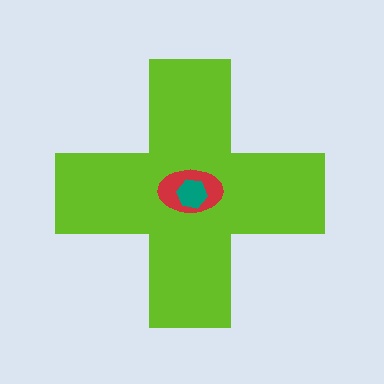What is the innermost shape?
The teal hexagon.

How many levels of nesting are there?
3.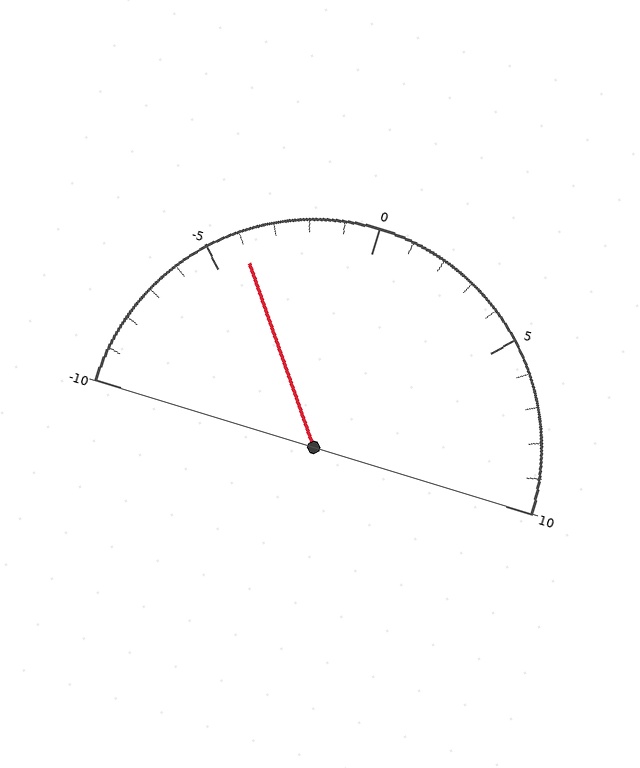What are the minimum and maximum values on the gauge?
The gauge ranges from -10 to 10.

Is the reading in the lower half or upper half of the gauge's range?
The reading is in the lower half of the range (-10 to 10).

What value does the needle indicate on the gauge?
The needle indicates approximately -4.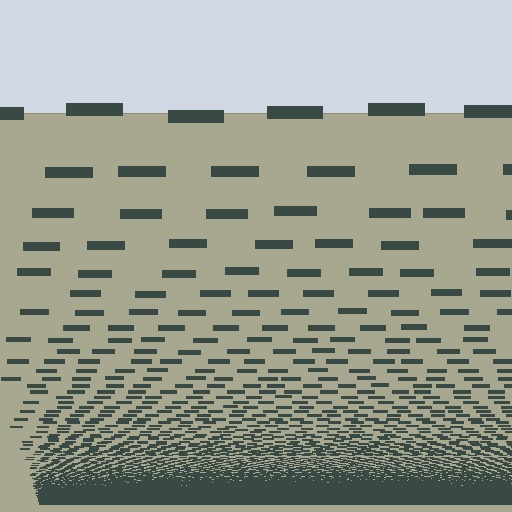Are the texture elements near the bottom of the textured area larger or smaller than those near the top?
Smaller. The gradient is inverted — elements near the bottom are smaller and denser.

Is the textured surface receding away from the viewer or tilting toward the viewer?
The surface appears to tilt toward the viewer. Texture elements get larger and sparser toward the top.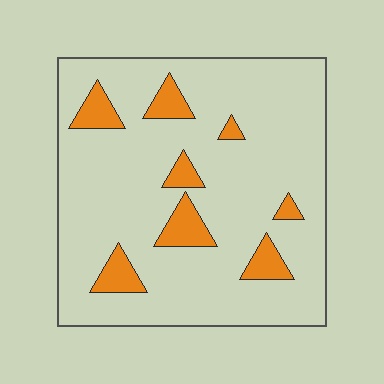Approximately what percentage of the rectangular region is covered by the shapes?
Approximately 15%.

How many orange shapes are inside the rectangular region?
8.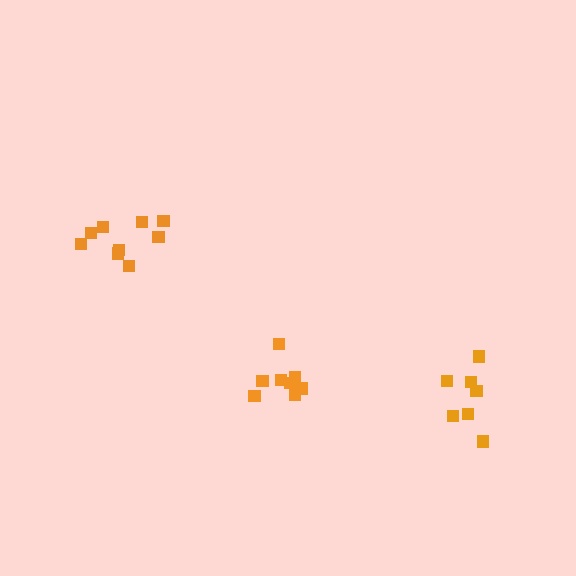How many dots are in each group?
Group 1: 8 dots, Group 2: 7 dots, Group 3: 9 dots (24 total).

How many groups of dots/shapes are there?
There are 3 groups.